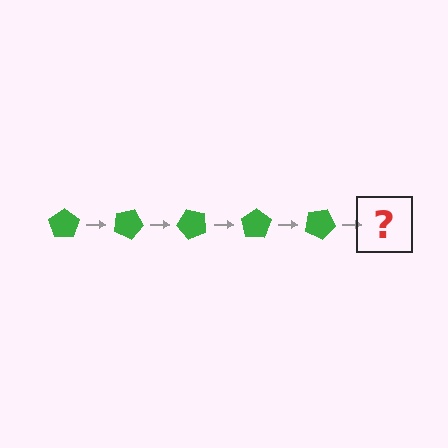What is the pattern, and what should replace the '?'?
The pattern is that the pentagon rotates 25 degrees each step. The '?' should be a green pentagon rotated 125 degrees.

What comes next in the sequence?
The next element should be a green pentagon rotated 125 degrees.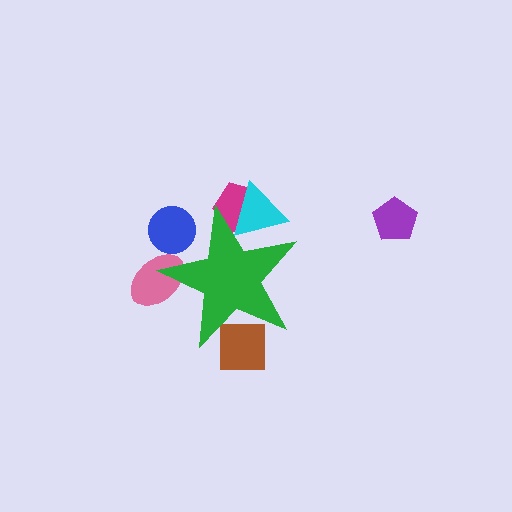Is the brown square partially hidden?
Yes, the brown square is partially hidden behind the green star.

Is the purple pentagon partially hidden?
No, the purple pentagon is fully visible.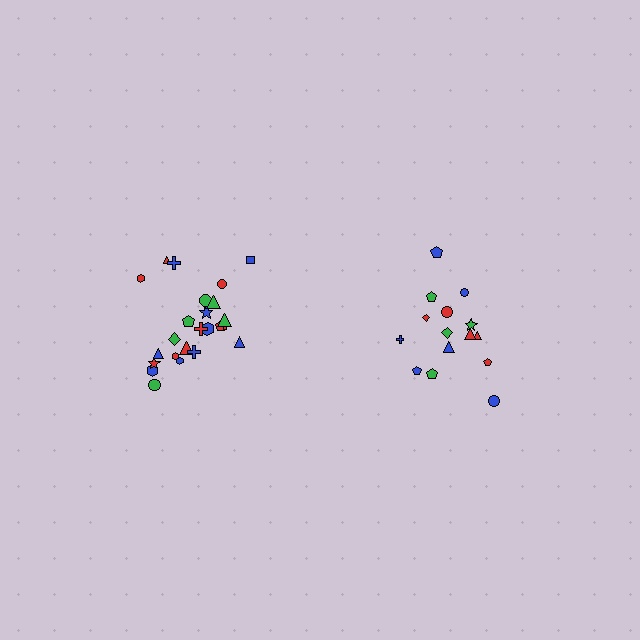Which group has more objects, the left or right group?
The left group.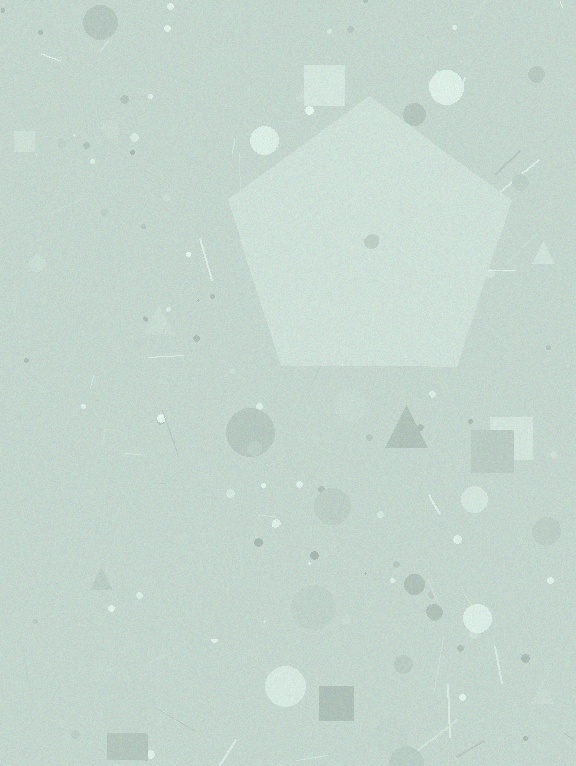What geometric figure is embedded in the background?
A pentagon is embedded in the background.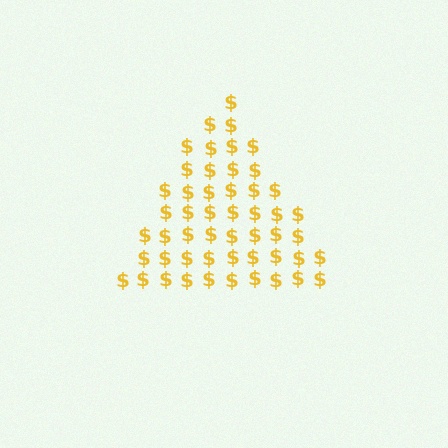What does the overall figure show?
The overall figure shows a triangle.